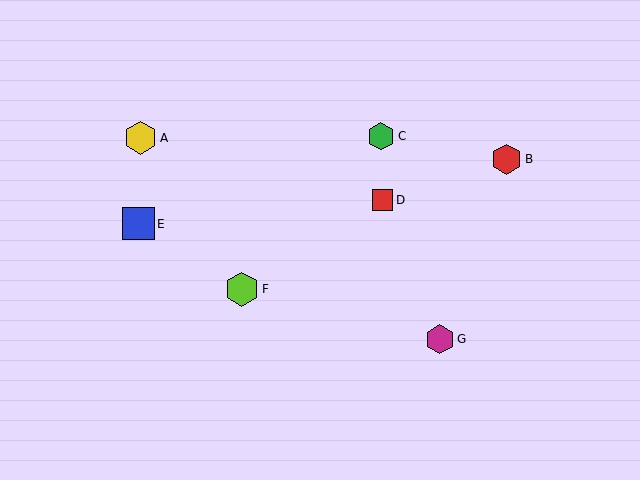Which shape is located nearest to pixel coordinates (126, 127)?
The yellow hexagon (labeled A) at (140, 138) is nearest to that location.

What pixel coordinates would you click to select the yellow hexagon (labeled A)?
Click at (140, 138) to select the yellow hexagon A.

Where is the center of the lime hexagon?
The center of the lime hexagon is at (242, 289).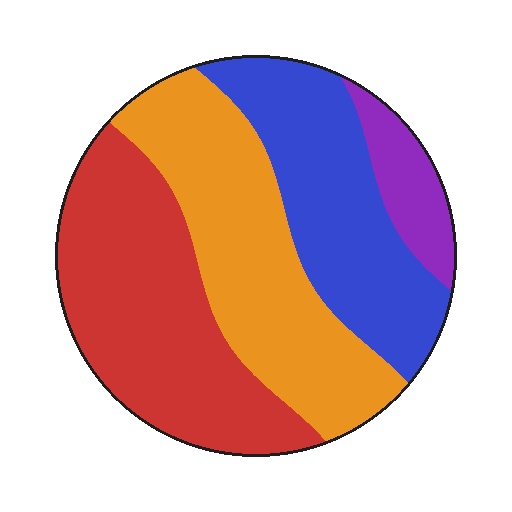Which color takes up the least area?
Purple, at roughly 10%.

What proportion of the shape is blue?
Blue covers 26% of the shape.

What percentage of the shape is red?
Red takes up about one third (1/3) of the shape.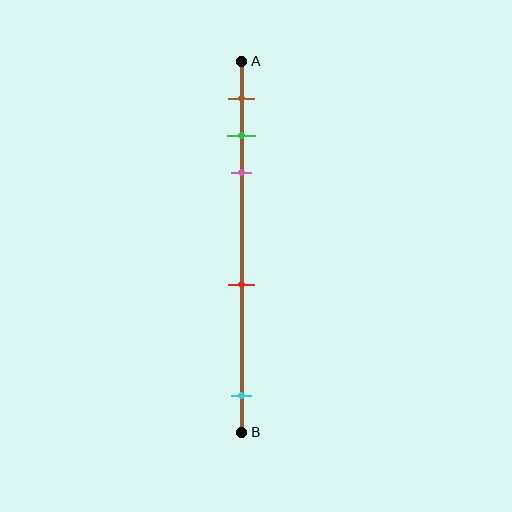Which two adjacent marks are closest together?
The green and pink marks are the closest adjacent pair.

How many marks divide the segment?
There are 5 marks dividing the segment.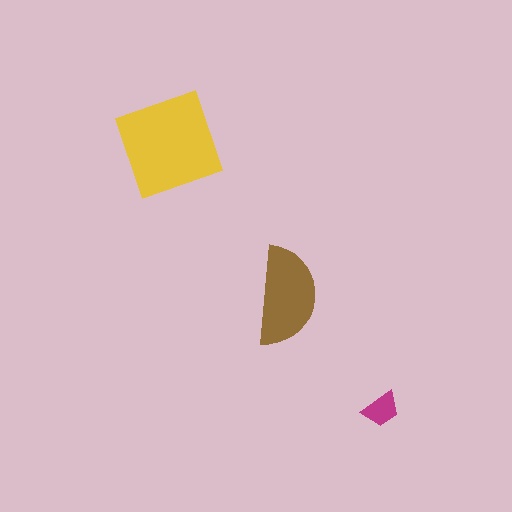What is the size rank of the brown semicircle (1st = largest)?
2nd.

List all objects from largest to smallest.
The yellow square, the brown semicircle, the magenta trapezoid.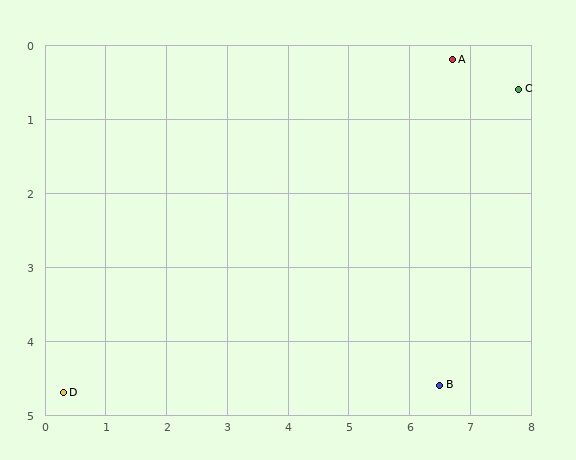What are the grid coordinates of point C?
Point C is at approximately (7.8, 0.6).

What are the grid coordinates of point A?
Point A is at approximately (6.7, 0.2).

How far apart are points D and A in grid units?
Points D and A are about 7.8 grid units apart.